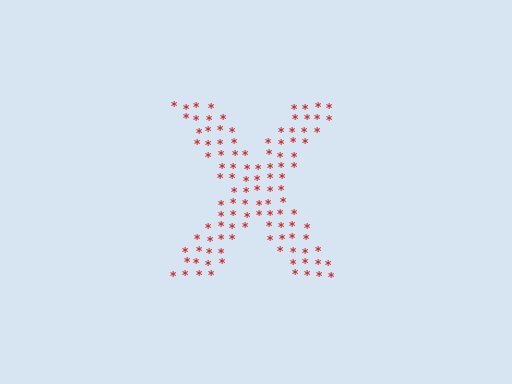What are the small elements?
The small elements are asterisks.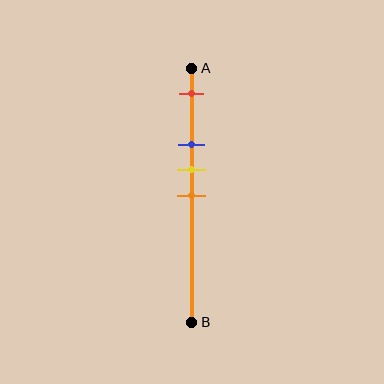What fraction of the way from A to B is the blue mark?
The blue mark is approximately 30% (0.3) of the way from A to B.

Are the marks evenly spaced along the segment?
No, the marks are not evenly spaced.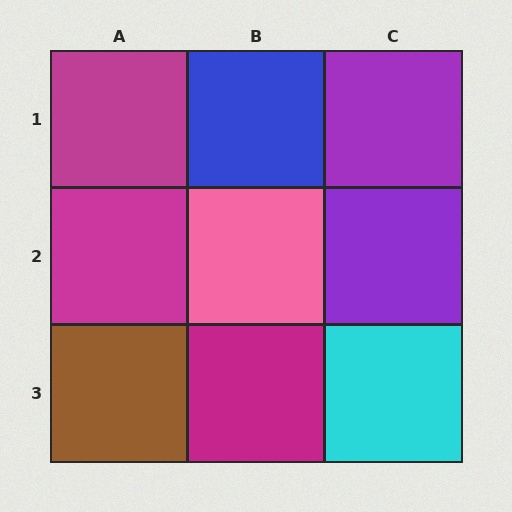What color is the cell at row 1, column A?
Magenta.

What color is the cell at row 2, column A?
Magenta.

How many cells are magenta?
3 cells are magenta.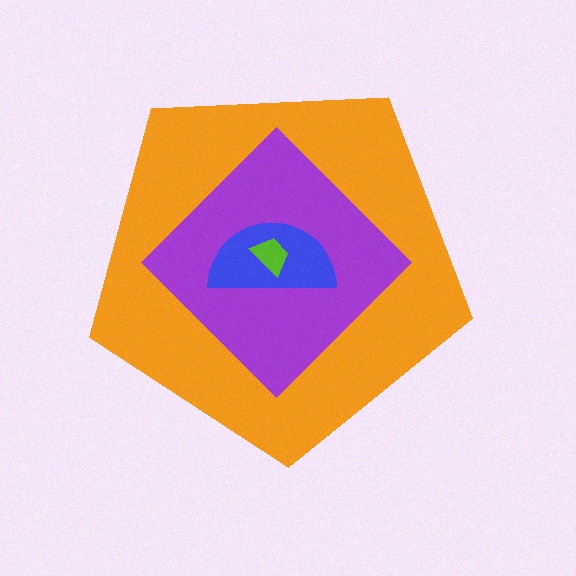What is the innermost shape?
The lime trapezoid.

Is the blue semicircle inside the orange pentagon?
Yes.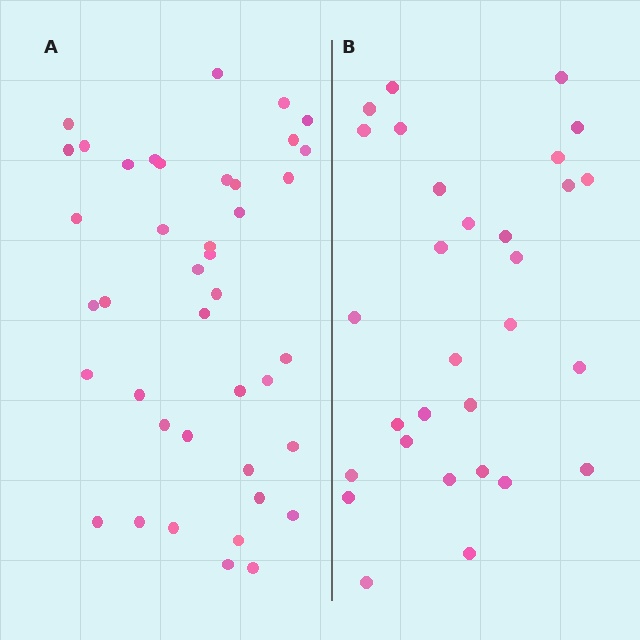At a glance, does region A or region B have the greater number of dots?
Region A (the left region) has more dots.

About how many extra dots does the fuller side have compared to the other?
Region A has roughly 12 or so more dots than region B.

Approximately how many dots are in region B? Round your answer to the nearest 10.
About 30 dots.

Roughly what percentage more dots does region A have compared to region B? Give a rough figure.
About 35% more.